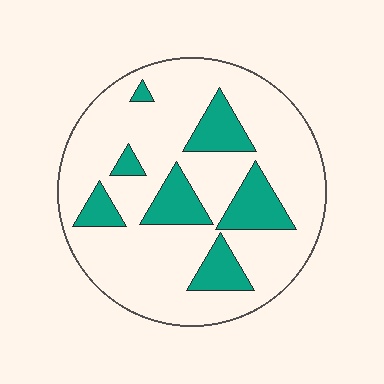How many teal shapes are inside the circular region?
7.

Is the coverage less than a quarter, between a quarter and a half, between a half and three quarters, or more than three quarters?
Less than a quarter.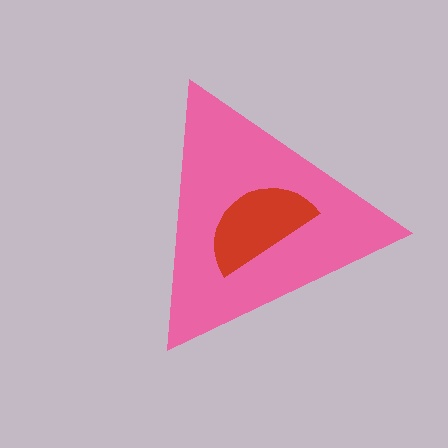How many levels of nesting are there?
2.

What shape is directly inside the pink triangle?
The red semicircle.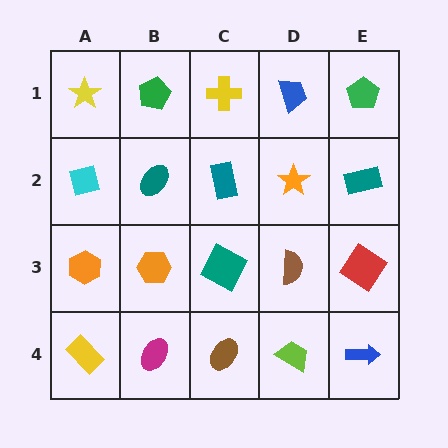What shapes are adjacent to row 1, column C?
A teal rectangle (row 2, column C), a green pentagon (row 1, column B), a blue trapezoid (row 1, column D).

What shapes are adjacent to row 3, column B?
A teal ellipse (row 2, column B), a magenta ellipse (row 4, column B), an orange hexagon (row 3, column A), a teal square (row 3, column C).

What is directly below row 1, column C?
A teal rectangle.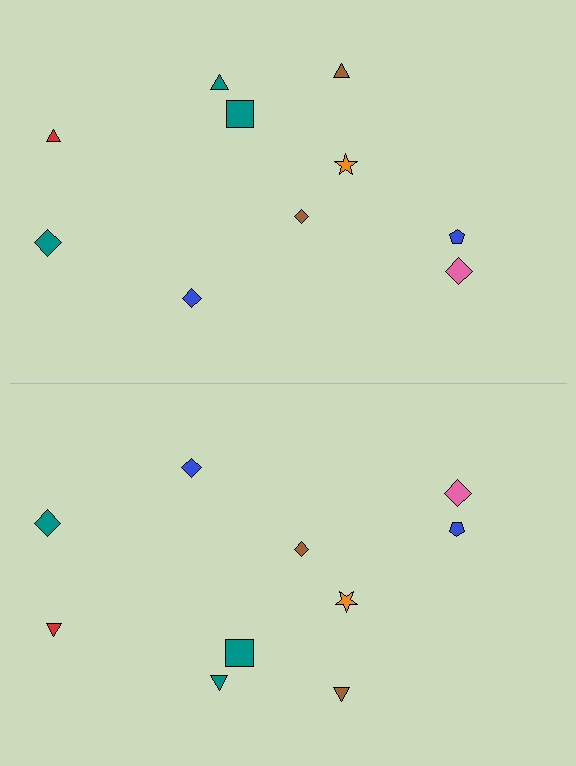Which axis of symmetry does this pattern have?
The pattern has a horizontal axis of symmetry running through the center of the image.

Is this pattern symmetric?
Yes, this pattern has bilateral (reflection) symmetry.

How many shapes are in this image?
There are 20 shapes in this image.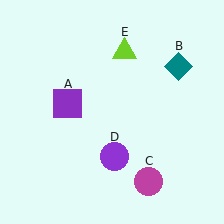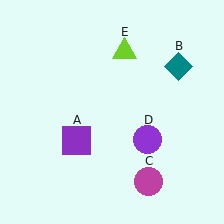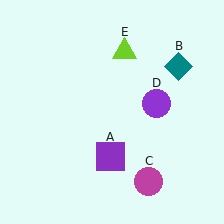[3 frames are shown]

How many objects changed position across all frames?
2 objects changed position: purple square (object A), purple circle (object D).